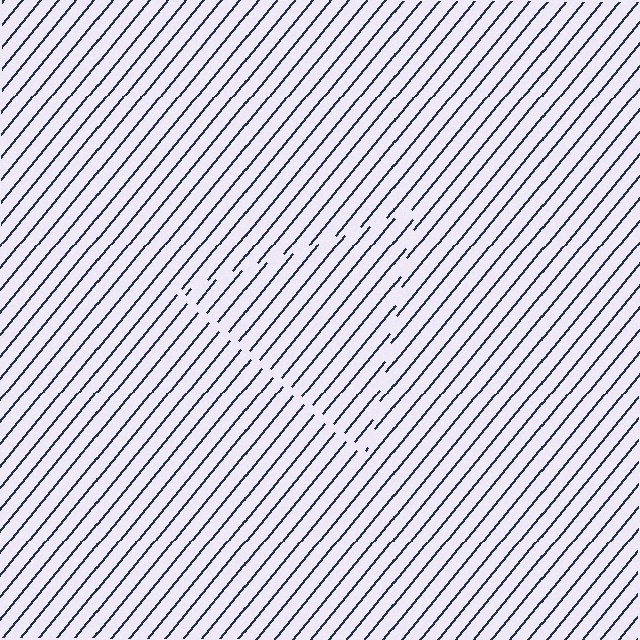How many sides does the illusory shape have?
3 sides — the line-ends trace a triangle.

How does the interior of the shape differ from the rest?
The interior of the shape contains the same grating, shifted by half a period — the contour is defined by the phase discontinuity where line-ends from the inner and outer gratings abut.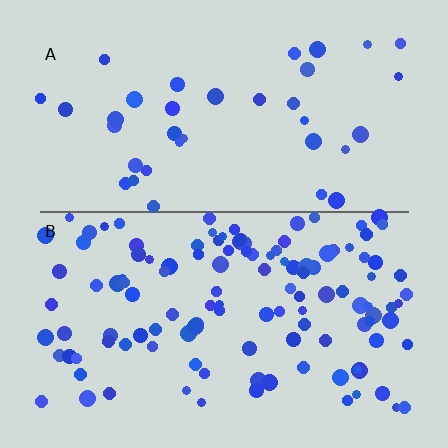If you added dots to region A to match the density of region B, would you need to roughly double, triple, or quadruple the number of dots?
Approximately triple.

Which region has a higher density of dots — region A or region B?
B (the bottom).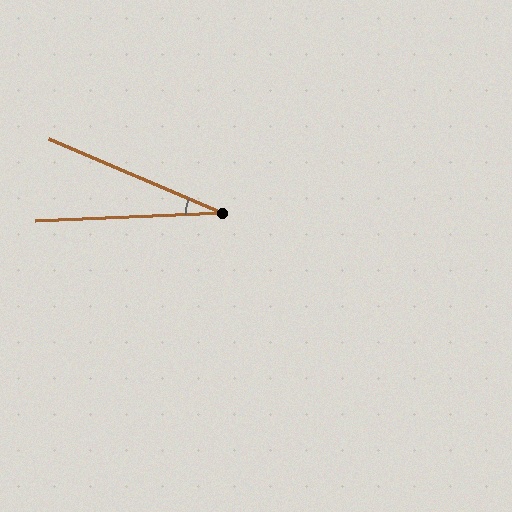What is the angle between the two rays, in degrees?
Approximately 25 degrees.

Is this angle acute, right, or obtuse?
It is acute.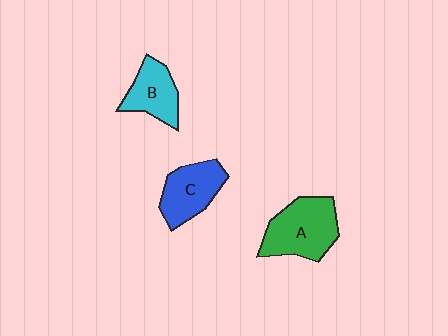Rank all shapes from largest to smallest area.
From largest to smallest: A (green), C (blue), B (cyan).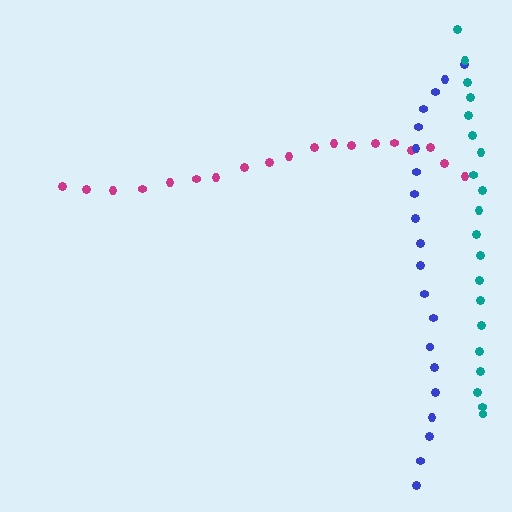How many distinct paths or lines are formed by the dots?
There are 3 distinct paths.